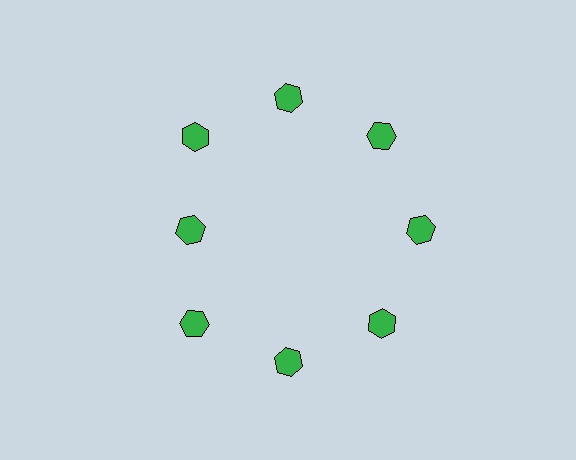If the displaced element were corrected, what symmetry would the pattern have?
It would have 8-fold rotational symmetry — the pattern would map onto itself every 45 degrees.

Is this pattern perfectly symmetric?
No. The 8 green hexagons are arranged in a ring, but one element near the 9 o'clock position is pulled inward toward the center, breaking the 8-fold rotational symmetry.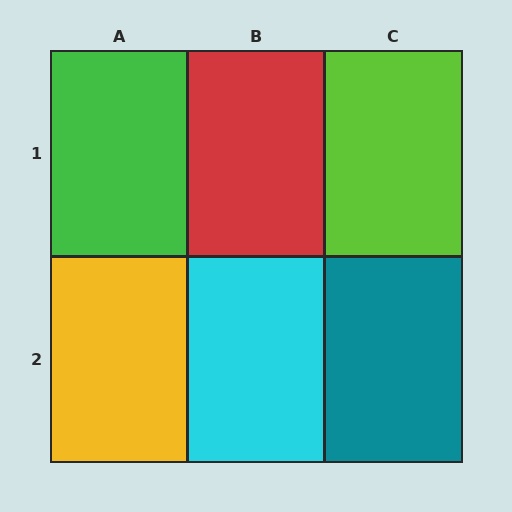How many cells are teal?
1 cell is teal.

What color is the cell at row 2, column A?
Yellow.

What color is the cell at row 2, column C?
Teal.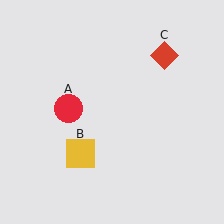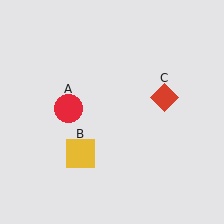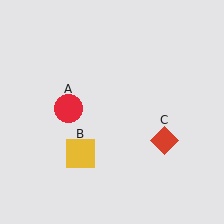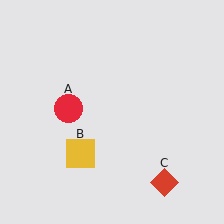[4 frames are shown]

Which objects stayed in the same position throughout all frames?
Red circle (object A) and yellow square (object B) remained stationary.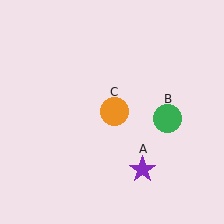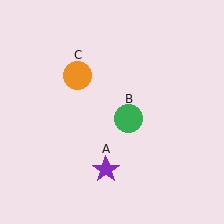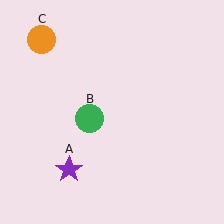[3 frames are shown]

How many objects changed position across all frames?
3 objects changed position: purple star (object A), green circle (object B), orange circle (object C).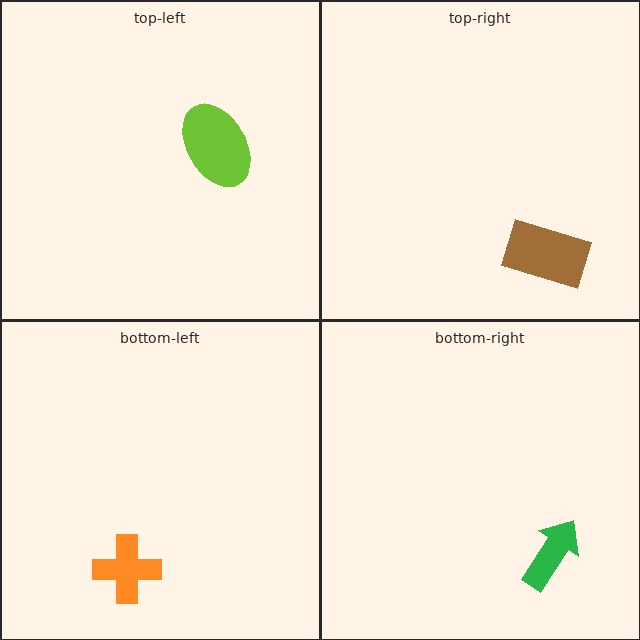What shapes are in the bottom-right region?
The green arrow.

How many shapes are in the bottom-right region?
1.